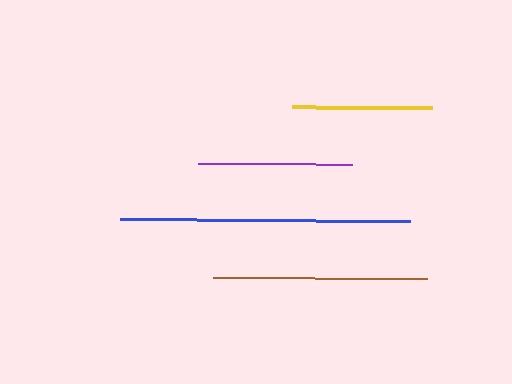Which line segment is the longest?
The blue line is the longest at approximately 290 pixels.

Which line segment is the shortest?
The yellow line is the shortest at approximately 139 pixels.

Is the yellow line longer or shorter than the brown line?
The brown line is longer than the yellow line.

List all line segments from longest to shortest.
From longest to shortest: blue, brown, purple, yellow.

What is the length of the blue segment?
The blue segment is approximately 290 pixels long.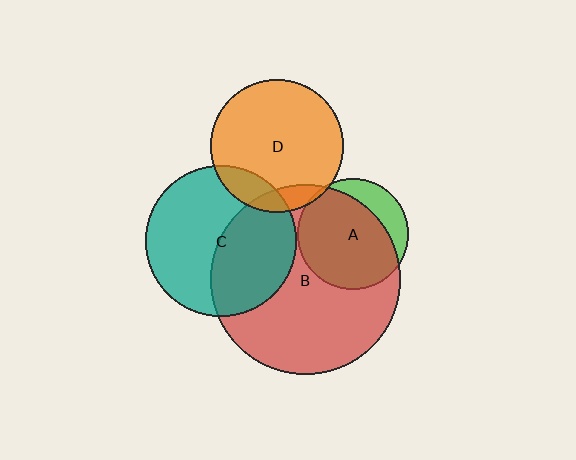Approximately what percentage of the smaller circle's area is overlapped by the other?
Approximately 10%.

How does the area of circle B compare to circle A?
Approximately 2.9 times.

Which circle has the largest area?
Circle B (red).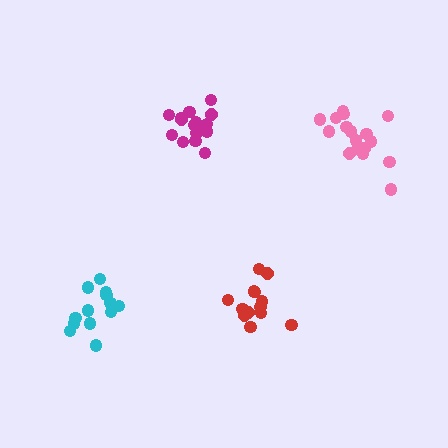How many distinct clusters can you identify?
There are 4 distinct clusters.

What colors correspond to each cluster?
The clusters are colored: magenta, red, cyan, pink.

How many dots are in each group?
Group 1: 16 dots, Group 2: 13 dots, Group 3: 13 dots, Group 4: 17 dots (59 total).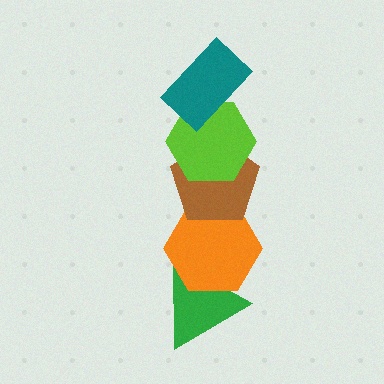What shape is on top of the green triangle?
The orange hexagon is on top of the green triangle.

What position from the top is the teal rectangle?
The teal rectangle is 1st from the top.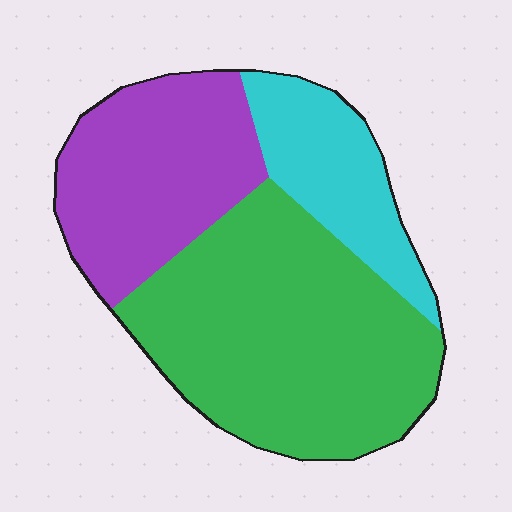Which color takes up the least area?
Cyan, at roughly 20%.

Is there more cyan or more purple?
Purple.